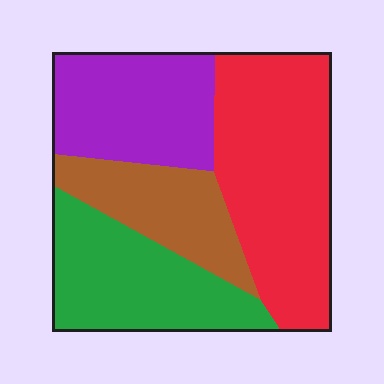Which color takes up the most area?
Red, at roughly 35%.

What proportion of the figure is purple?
Purple covers about 25% of the figure.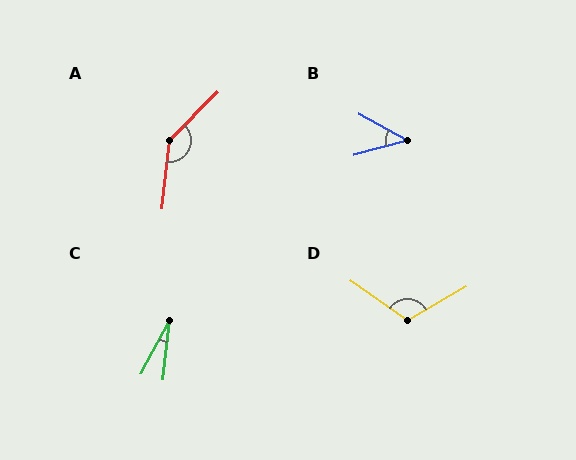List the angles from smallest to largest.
C (22°), B (44°), D (115°), A (141°).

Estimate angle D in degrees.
Approximately 115 degrees.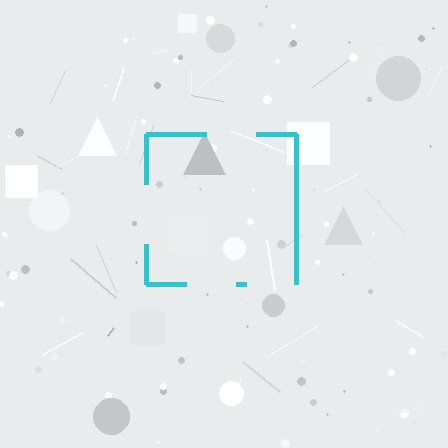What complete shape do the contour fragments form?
The contour fragments form a square.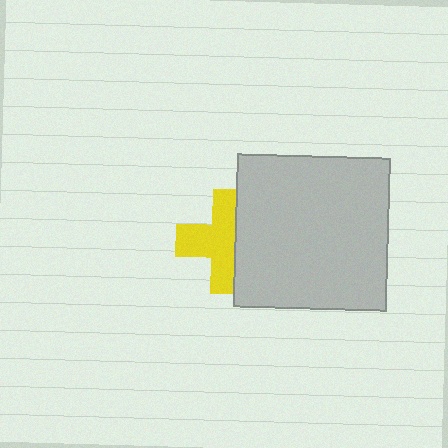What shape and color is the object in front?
The object in front is a light gray square.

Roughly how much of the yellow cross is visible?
About half of it is visible (roughly 62%).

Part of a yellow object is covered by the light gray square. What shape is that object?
It is a cross.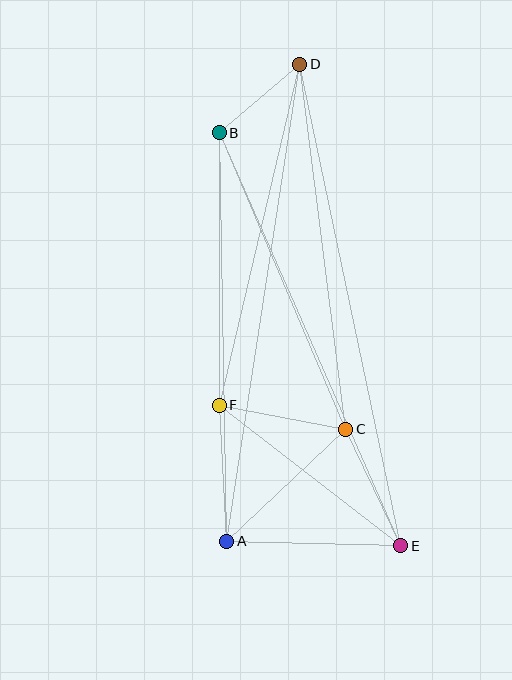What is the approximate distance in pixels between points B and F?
The distance between B and F is approximately 272 pixels.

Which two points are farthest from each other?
Points D and E are farthest from each other.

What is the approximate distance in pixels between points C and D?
The distance between C and D is approximately 368 pixels.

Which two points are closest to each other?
Points B and D are closest to each other.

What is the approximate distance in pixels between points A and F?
The distance between A and F is approximately 137 pixels.